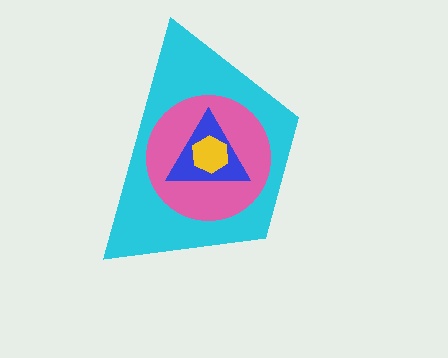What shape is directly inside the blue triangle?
The yellow hexagon.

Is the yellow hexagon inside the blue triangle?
Yes.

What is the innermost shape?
The yellow hexagon.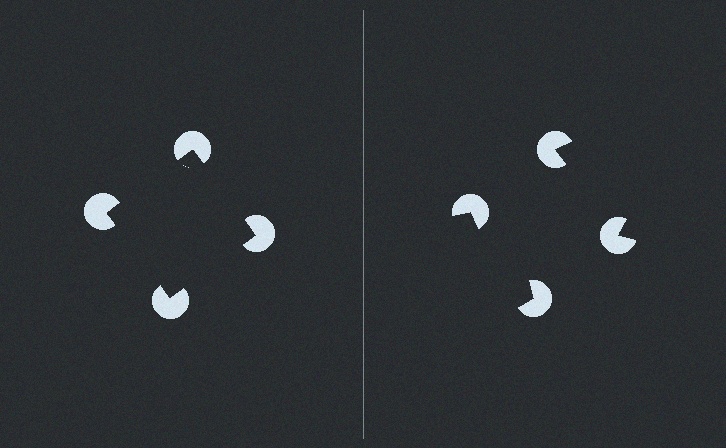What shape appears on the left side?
An illusory square.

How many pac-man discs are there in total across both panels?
8 — 4 on each side.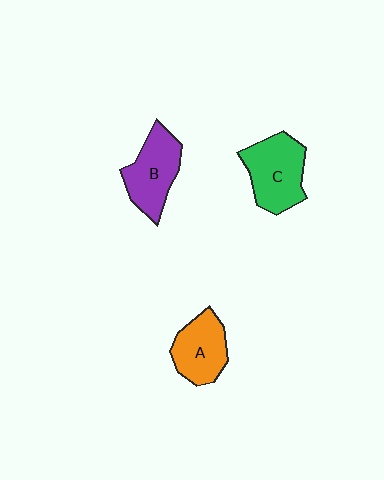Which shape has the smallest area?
Shape A (orange).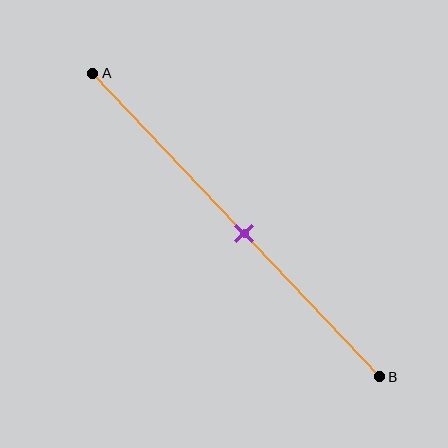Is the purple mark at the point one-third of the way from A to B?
No, the mark is at about 55% from A, not at the 33% one-third point.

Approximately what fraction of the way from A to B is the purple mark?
The purple mark is approximately 55% of the way from A to B.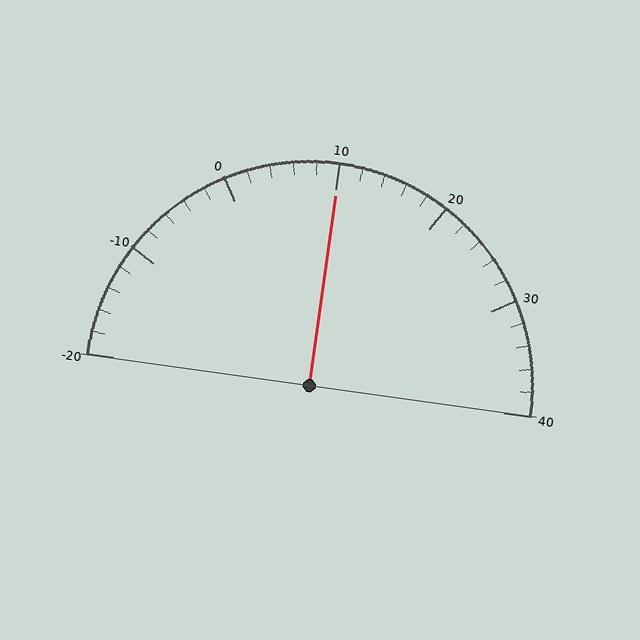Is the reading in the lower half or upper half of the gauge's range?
The reading is in the upper half of the range (-20 to 40).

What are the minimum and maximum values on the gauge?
The gauge ranges from -20 to 40.